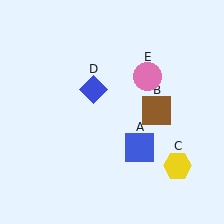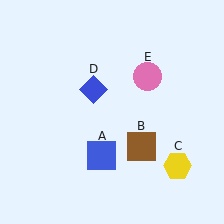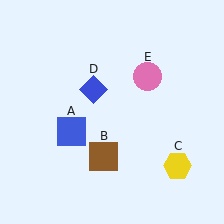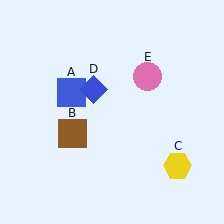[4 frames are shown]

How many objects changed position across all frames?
2 objects changed position: blue square (object A), brown square (object B).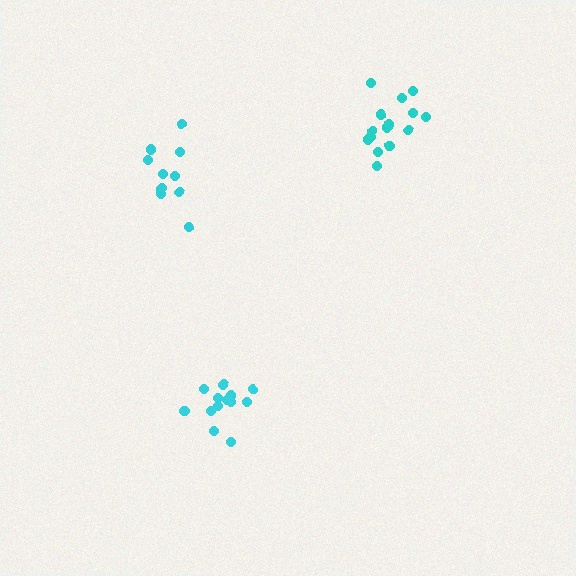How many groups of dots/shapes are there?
There are 3 groups.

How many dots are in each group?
Group 1: 13 dots, Group 2: 15 dots, Group 3: 11 dots (39 total).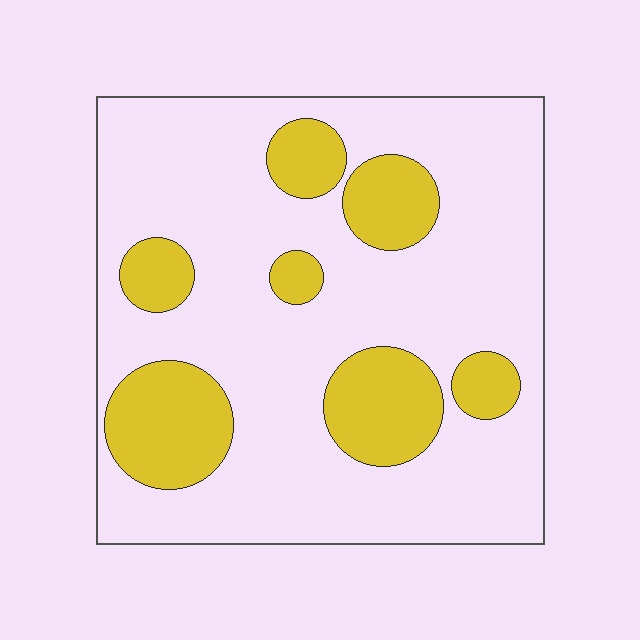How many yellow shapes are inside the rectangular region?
7.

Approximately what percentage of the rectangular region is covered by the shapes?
Approximately 25%.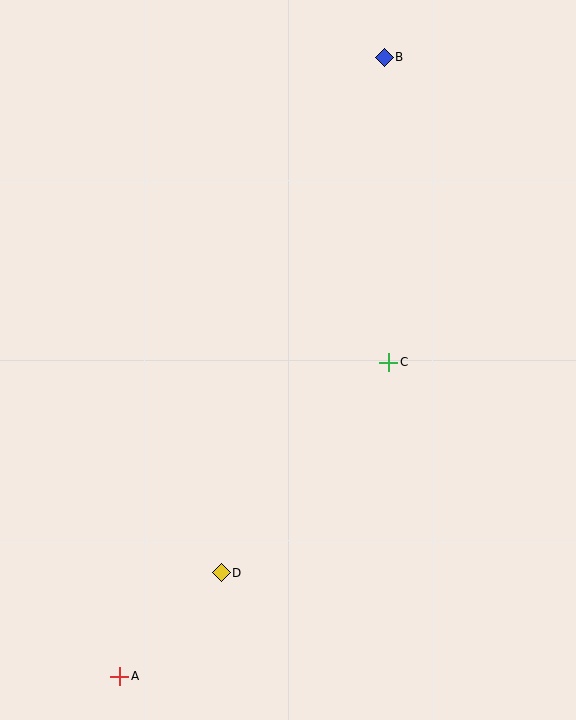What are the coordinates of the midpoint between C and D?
The midpoint between C and D is at (305, 467).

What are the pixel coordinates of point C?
Point C is at (389, 362).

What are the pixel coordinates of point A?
Point A is at (120, 676).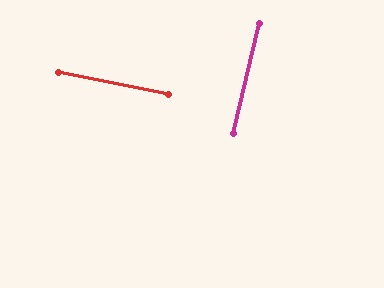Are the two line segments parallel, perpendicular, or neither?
Perpendicular — they meet at approximately 88°.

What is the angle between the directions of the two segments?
Approximately 88 degrees.